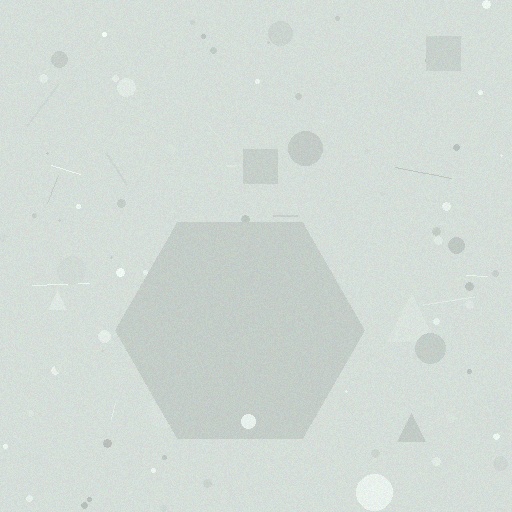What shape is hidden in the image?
A hexagon is hidden in the image.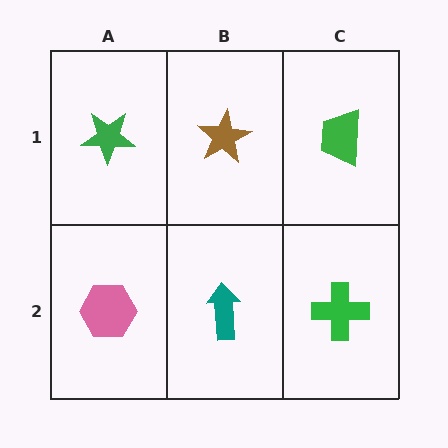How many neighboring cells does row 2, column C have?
2.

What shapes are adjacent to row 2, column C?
A green trapezoid (row 1, column C), a teal arrow (row 2, column B).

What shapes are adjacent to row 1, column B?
A teal arrow (row 2, column B), a green star (row 1, column A), a green trapezoid (row 1, column C).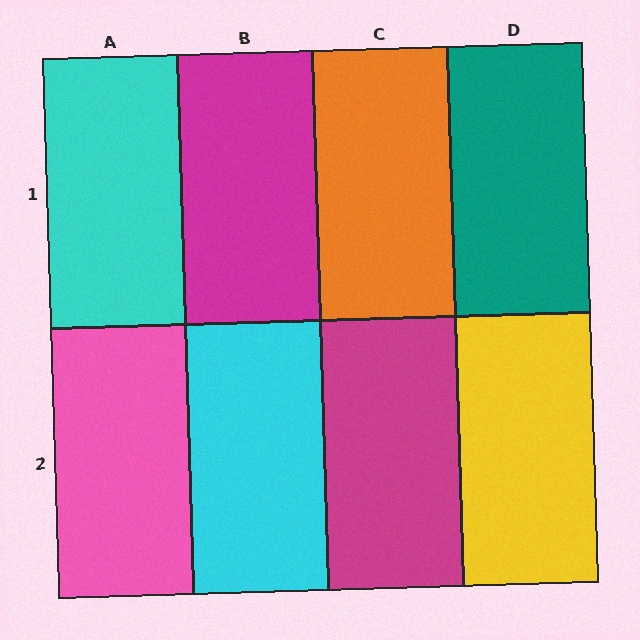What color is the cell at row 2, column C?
Magenta.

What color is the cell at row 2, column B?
Cyan.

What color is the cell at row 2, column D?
Yellow.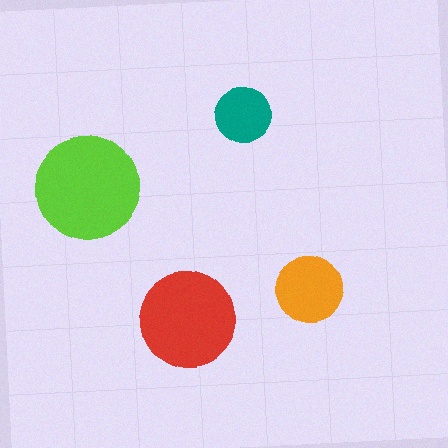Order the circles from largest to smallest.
the lime one, the red one, the orange one, the teal one.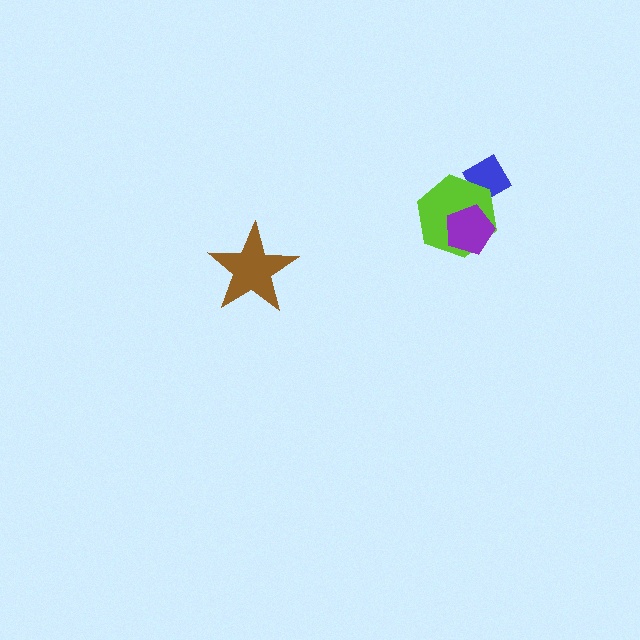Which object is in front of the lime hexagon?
The purple pentagon is in front of the lime hexagon.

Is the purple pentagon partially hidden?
No, no other shape covers it.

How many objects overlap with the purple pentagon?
1 object overlaps with the purple pentagon.